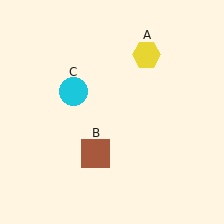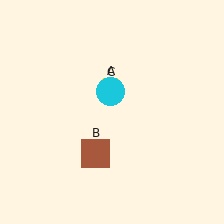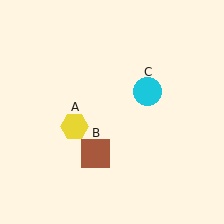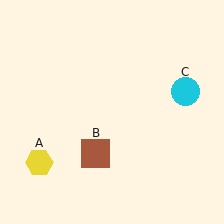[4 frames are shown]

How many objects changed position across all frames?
2 objects changed position: yellow hexagon (object A), cyan circle (object C).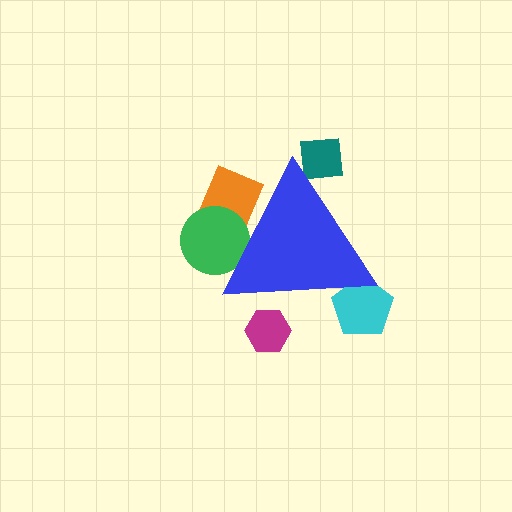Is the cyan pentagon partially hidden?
Yes, the cyan pentagon is partially hidden behind the blue triangle.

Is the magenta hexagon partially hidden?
Yes, the magenta hexagon is partially hidden behind the blue triangle.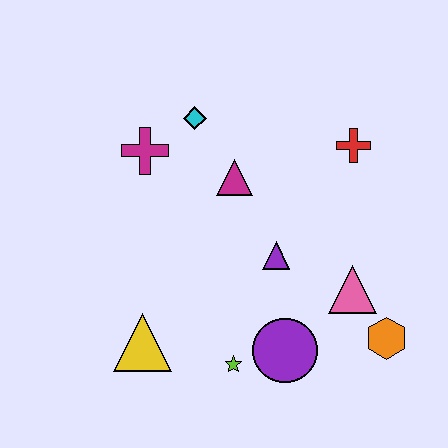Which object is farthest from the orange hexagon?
The magenta cross is farthest from the orange hexagon.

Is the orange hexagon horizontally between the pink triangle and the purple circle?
No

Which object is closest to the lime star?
The purple circle is closest to the lime star.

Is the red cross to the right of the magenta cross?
Yes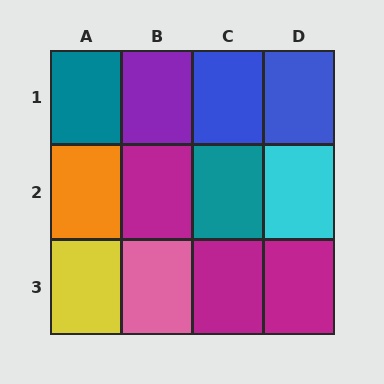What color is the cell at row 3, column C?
Magenta.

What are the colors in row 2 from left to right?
Orange, magenta, teal, cyan.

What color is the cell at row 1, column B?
Purple.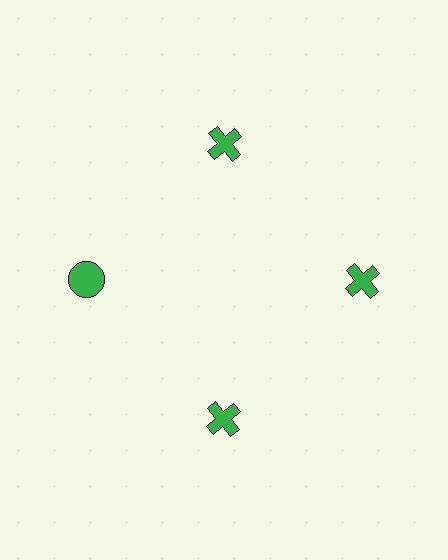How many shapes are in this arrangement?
There are 4 shapes arranged in a ring pattern.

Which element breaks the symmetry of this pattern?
The green circle at roughly the 9 o'clock position breaks the symmetry. All other shapes are green crosses.